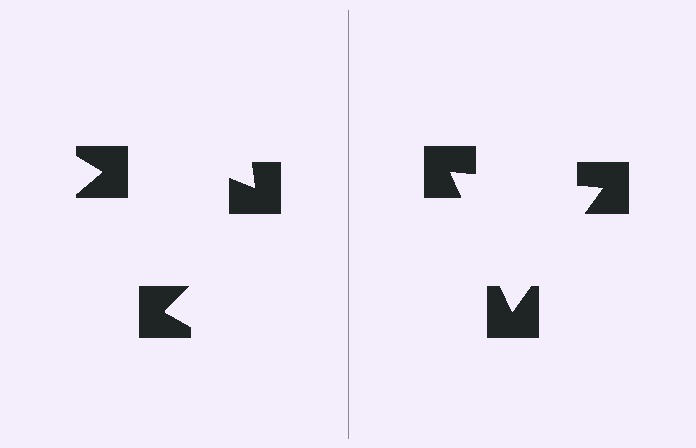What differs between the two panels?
The notched squares are positioned identically on both sides; only the wedge orientations differ. On the right they align to a triangle; on the left they are misaligned.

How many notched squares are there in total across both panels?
6 — 3 on each side.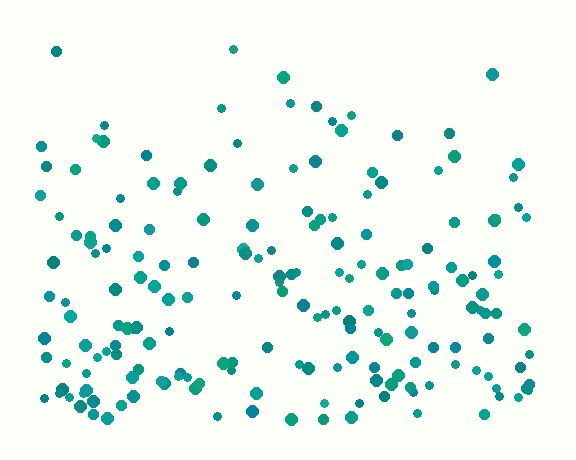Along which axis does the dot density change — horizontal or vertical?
Vertical.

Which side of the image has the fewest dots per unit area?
The top.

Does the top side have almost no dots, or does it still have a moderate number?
Still a moderate number, just noticeably fewer than the bottom.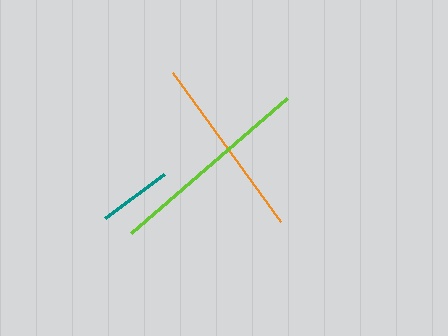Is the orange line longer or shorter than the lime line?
The lime line is longer than the orange line.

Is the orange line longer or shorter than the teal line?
The orange line is longer than the teal line.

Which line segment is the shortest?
The teal line is the shortest at approximately 74 pixels.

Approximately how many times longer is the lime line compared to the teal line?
The lime line is approximately 2.8 times the length of the teal line.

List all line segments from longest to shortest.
From longest to shortest: lime, orange, teal.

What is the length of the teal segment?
The teal segment is approximately 74 pixels long.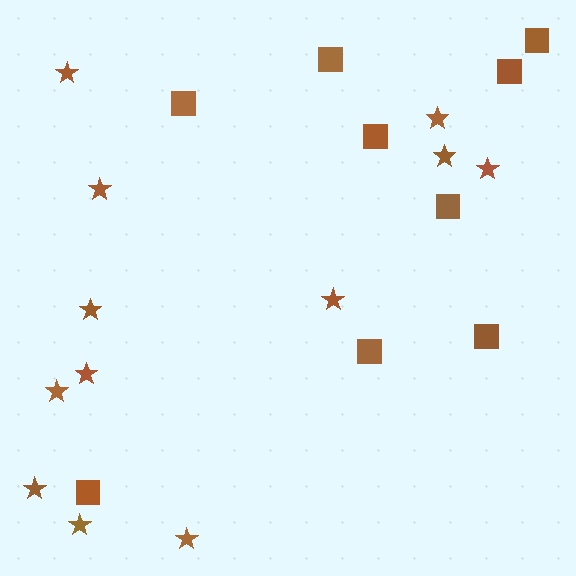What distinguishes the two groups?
There are 2 groups: one group of stars (12) and one group of squares (9).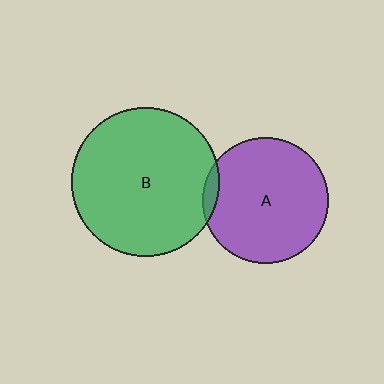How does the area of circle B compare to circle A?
Approximately 1.4 times.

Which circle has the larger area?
Circle B (green).